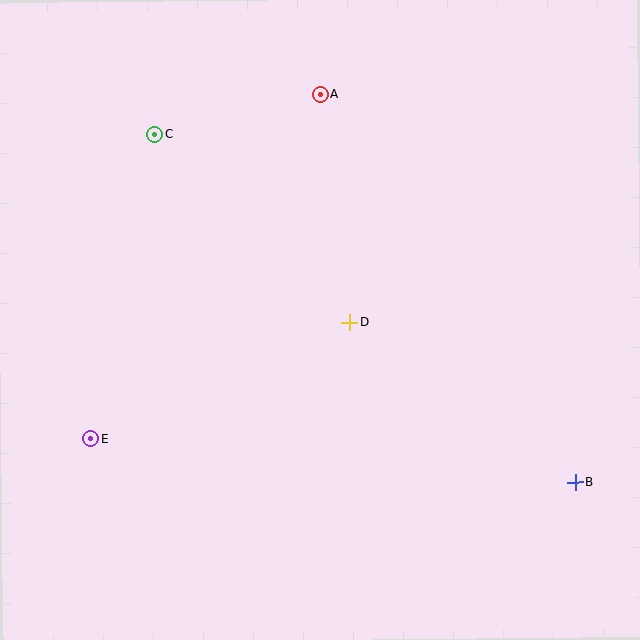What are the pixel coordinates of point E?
Point E is at (91, 439).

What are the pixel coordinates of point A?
Point A is at (320, 94).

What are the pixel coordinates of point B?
Point B is at (575, 482).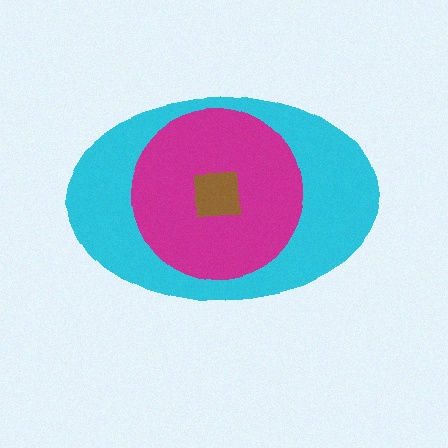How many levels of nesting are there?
3.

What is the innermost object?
The brown square.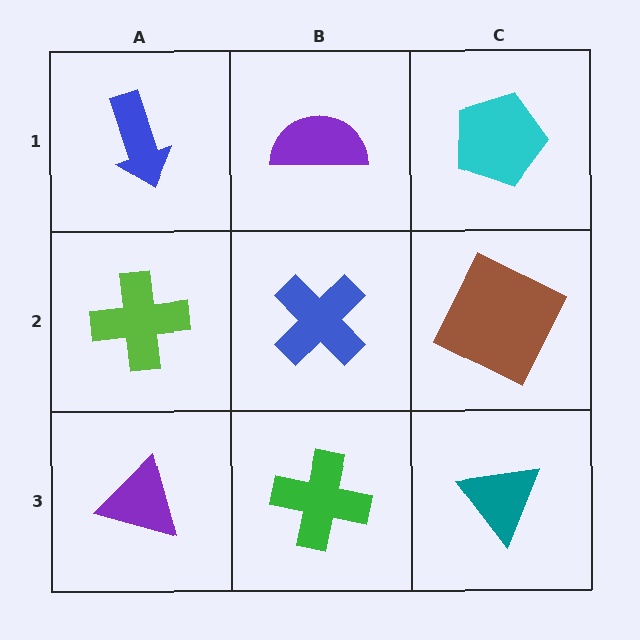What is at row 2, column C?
A brown square.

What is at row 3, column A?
A purple triangle.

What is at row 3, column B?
A green cross.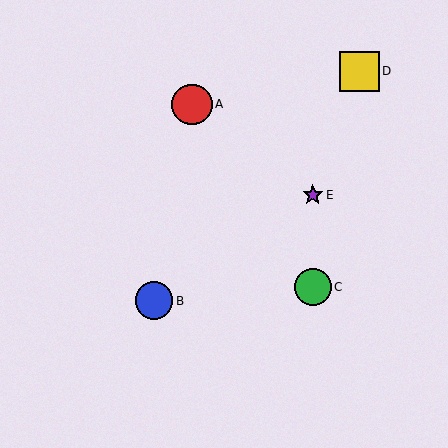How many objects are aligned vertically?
2 objects (C, E) are aligned vertically.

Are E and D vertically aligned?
No, E is at x≈313 and D is at x≈359.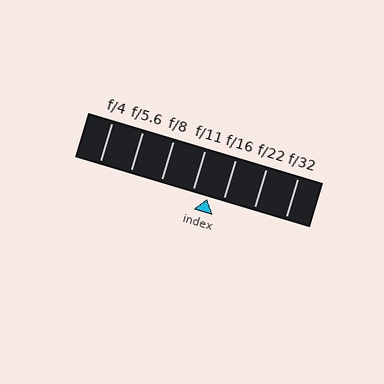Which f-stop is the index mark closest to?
The index mark is closest to f/16.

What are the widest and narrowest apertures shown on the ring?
The widest aperture shown is f/4 and the narrowest is f/32.